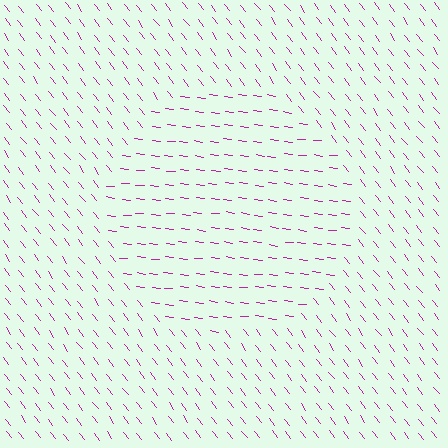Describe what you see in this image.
The image is filled with small magenta line segments. A circle region in the image has lines oriented differently from the surrounding lines, creating a visible texture boundary.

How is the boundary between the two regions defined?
The boundary is defined purely by a change in line orientation (approximately 45 degrees difference). All lines are the same color and thickness.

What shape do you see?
I see a circle.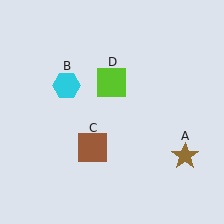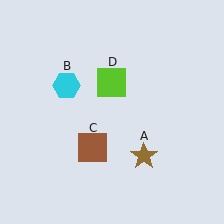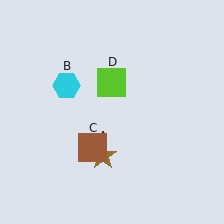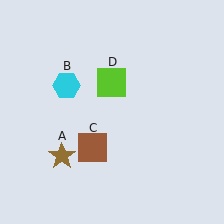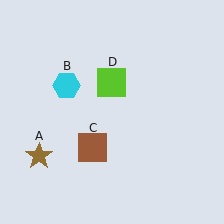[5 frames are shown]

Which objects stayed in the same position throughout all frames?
Cyan hexagon (object B) and brown square (object C) and lime square (object D) remained stationary.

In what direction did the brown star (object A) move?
The brown star (object A) moved left.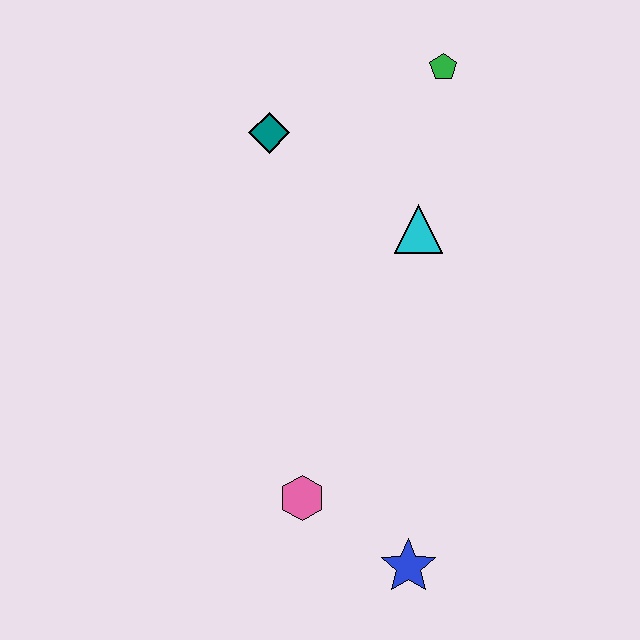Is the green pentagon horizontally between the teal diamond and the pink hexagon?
No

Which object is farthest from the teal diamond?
The blue star is farthest from the teal diamond.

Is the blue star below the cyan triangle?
Yes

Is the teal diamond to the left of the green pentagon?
Yes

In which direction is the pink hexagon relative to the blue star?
The pink hexagon is to the left of the blue star.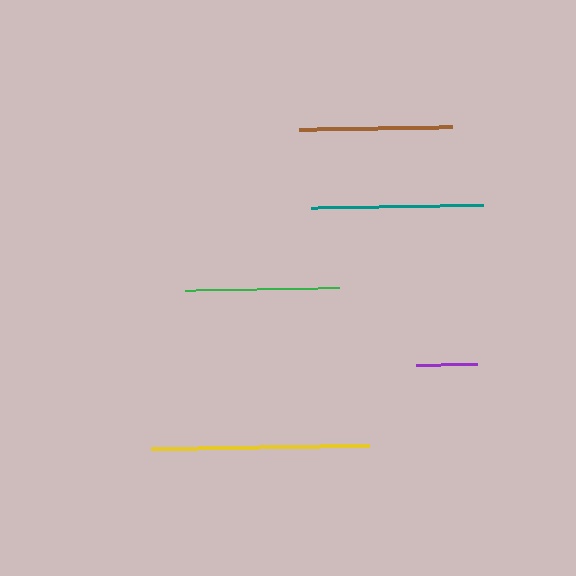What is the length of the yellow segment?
The yellow segment is approximately 218 pixels long.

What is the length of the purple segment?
The purple segment is approximately 61 pixels long.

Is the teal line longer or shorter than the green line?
The teal line is longer than the green line.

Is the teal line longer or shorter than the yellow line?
The yellow line is longer than the teal line.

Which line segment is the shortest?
The purple line is the shortest at approximately 61 pixels.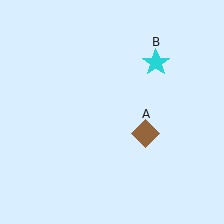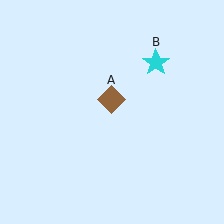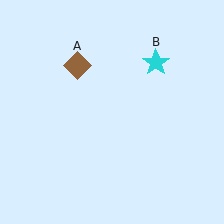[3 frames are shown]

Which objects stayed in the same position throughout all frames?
Cyan star (object B) remained stationary.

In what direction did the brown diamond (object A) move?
The brown diamond (object A) moved up and to the left.